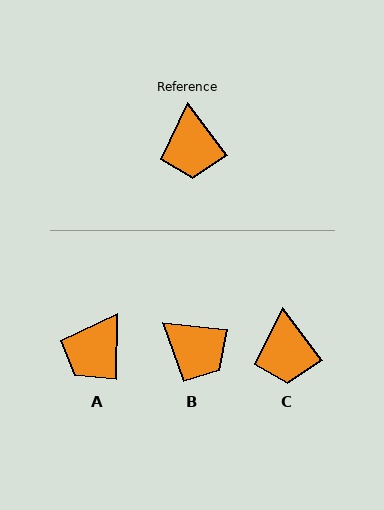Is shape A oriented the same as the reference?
No, it is off by about 38 degrees.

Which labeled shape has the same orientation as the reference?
C.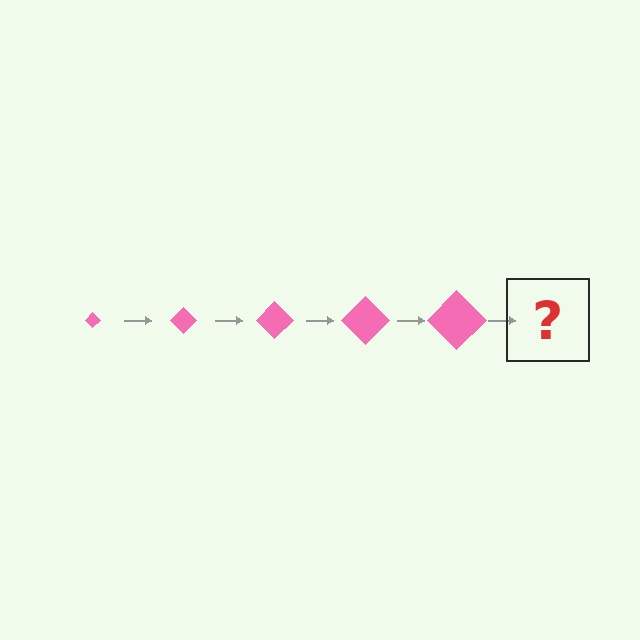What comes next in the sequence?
The next element should be a pink diamond, larger than the previous one.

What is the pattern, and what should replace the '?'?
The pattern is that the diamond gets progressively larger each step. The '?' should be a pink diamond, larger than the previous one.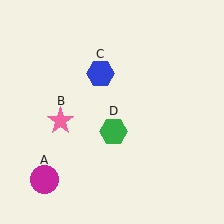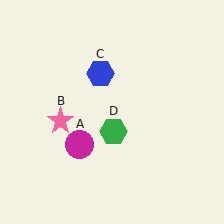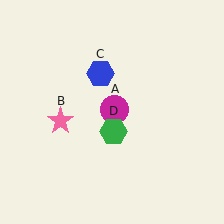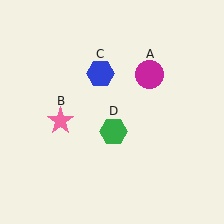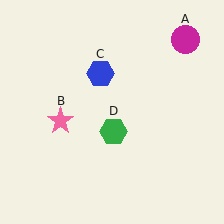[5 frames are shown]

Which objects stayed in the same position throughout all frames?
Pink star (object B) and blue hexagon (object C) and green hexagon (object D) remained stationary.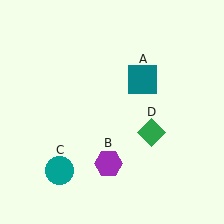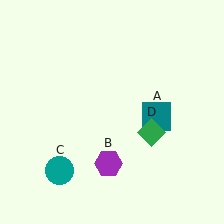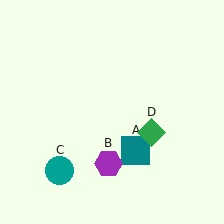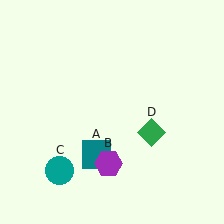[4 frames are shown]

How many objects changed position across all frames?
1 object changed position: teal square (object A).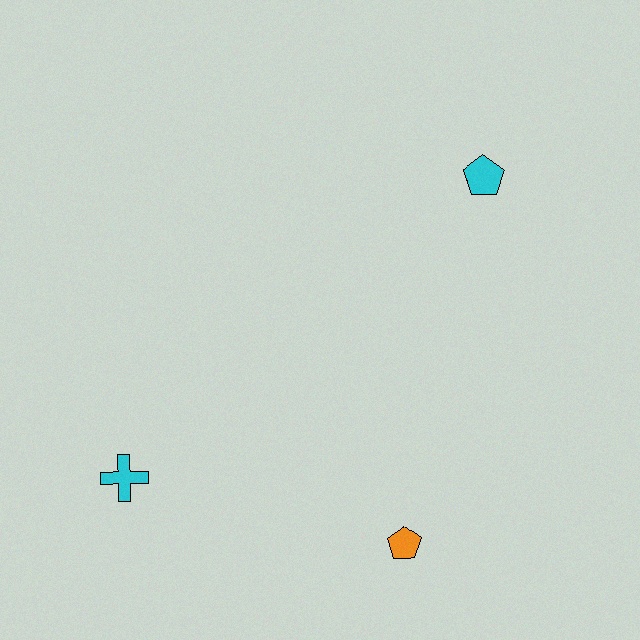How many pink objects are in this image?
There are no pink objects.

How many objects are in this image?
There are 3 objects.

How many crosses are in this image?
There is 1 cross.